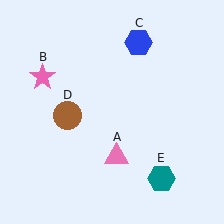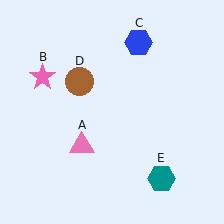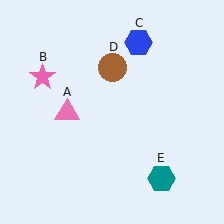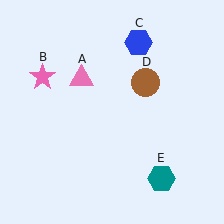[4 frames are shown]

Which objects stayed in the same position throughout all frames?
Pink star (object B) and blue hexagon (object C) and teal hexagon (object E) remained stationary.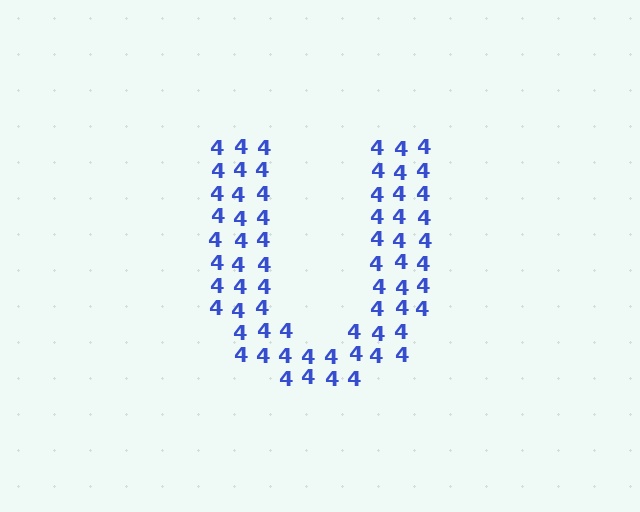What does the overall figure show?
The overall figure shows the letter U.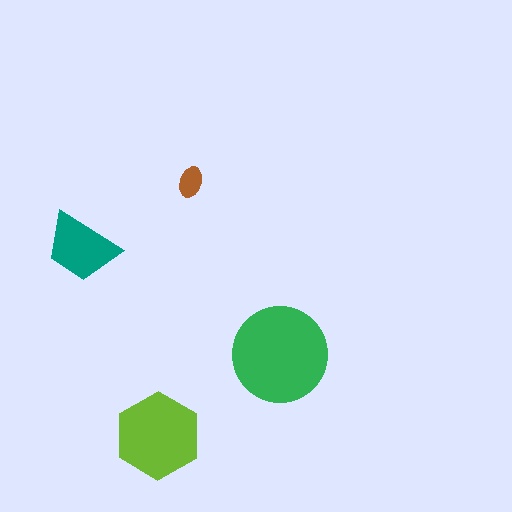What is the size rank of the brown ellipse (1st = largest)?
4th.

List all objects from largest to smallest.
The green circle, the lime hexagon, the teal trapezoid, the brown ellipse.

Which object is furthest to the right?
The green circle is rightmost.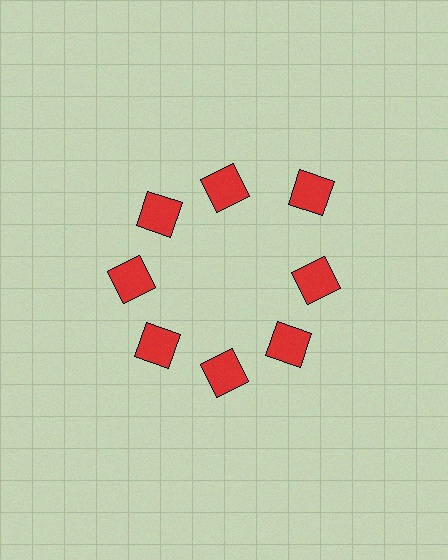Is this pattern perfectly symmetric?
No. The 8 red squares are arranged in a ring, but one element near the 2 o'clock position is pushed outward from the center, breaking the 8-fold rotational symmetry.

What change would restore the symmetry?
The symmetry would be restored by moving it inward, back onto the ring so that all 8 squares sit at equal angles and equal distance from the center.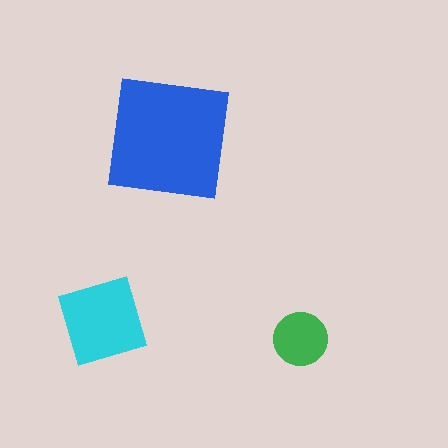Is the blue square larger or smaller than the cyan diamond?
Larger.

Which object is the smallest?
The green circle.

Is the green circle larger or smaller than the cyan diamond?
Smaller.